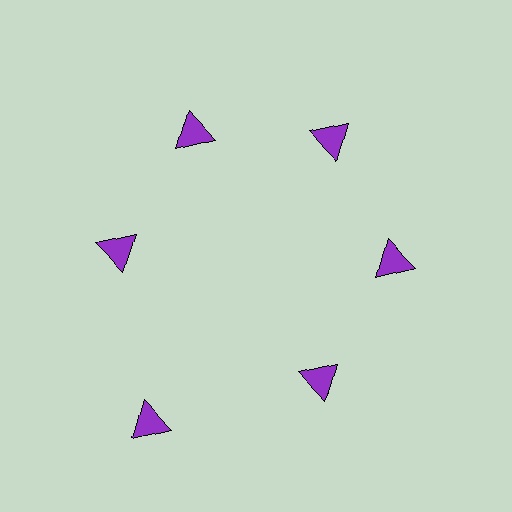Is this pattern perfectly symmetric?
No. The 6 purple triangles are arranged in a ring, but one element near the 7 o'clock position is pushed outward from the center, breaking the 6-fold rotational symmetry.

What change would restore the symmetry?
The symmetry would be restored by moving it inward, back onto the ring so that all 6 triangles sit at equal angles and equal distance from the center.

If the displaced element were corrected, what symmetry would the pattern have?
It would have 6-fold rotational symmetry — the pattern would map onto itself every 60 degrees.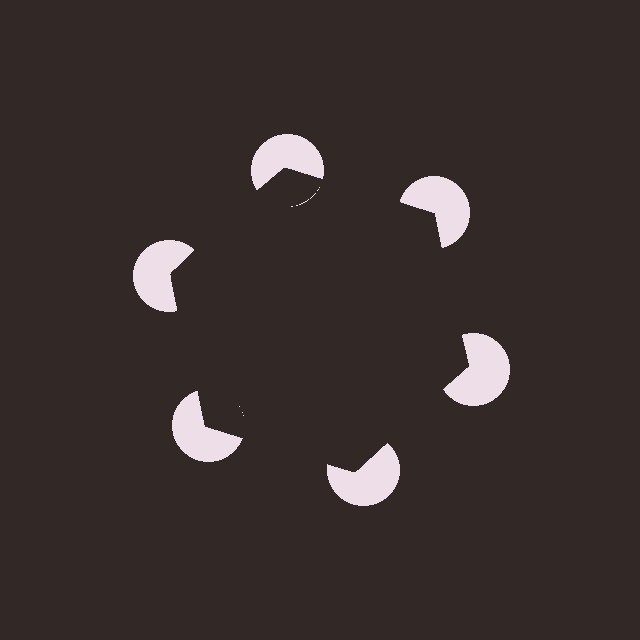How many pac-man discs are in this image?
There are 6 — one at each vertex of the illusory hexagon.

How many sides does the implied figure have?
6 sides.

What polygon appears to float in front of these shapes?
An illusory hexagon — its edges are inferred from the aligned wedge cuts in the pac-man discs, not physically drawn.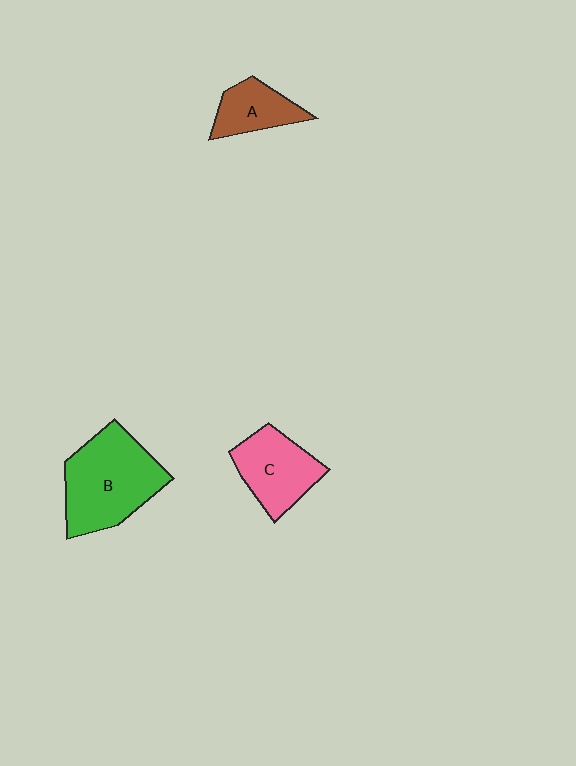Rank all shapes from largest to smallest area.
From largest to smallest: B (green), C (pink), A (brown).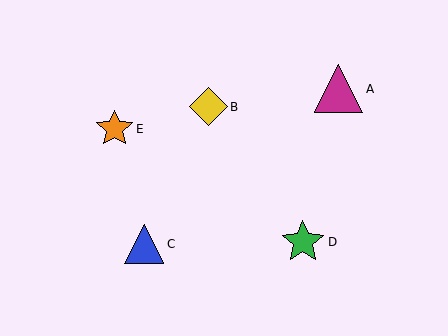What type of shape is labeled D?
Shape D is a green star.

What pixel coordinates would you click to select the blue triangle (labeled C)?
Click at (144, 244) to select the blue triangle C.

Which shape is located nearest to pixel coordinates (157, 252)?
The blue triangle (labeled C) at (144, 244) is nearest to that location.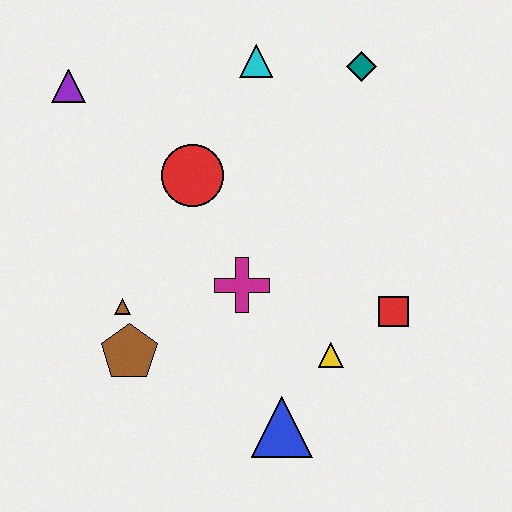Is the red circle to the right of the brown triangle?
Yes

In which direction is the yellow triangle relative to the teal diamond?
The yellow triangle is below the teal diamond.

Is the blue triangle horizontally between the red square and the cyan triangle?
Yes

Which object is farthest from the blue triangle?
The purple triangle is farthest from the blue triangle.